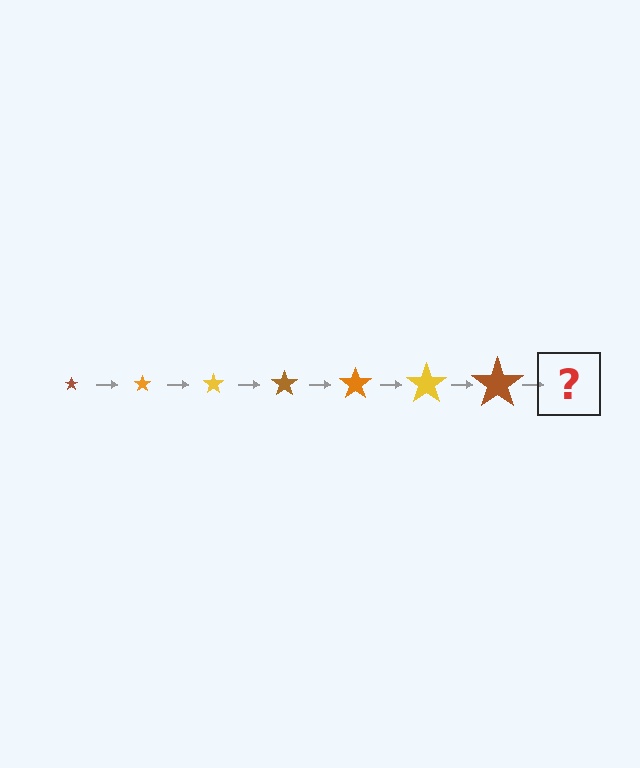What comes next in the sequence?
The next element should be an orange star, larger than the previous one.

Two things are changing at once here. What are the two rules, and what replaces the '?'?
The two rules are that the star grows larger each step and the color cycles through brown, orange, and yellow. The '?' should be an orange star, larger than the previous one.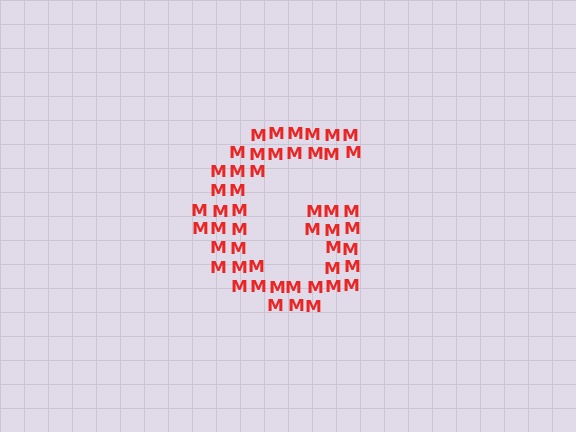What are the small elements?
The small elements are letter M's.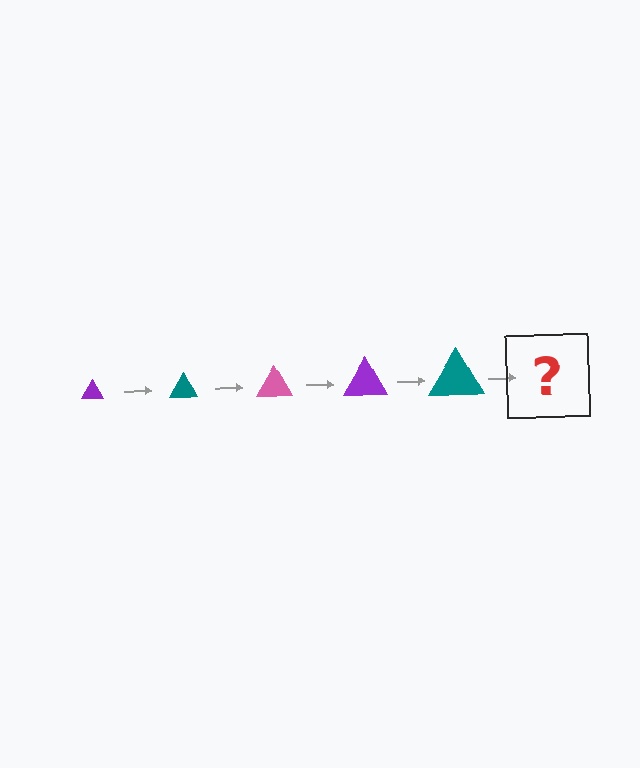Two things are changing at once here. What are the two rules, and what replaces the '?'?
The two rules are that the triangle grows larger each step and the color cycles through purple, teal, and pink. The '?' should be a pink triangle, larger than the previous one.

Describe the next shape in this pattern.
It should be a pink triangle, larger than the previous one.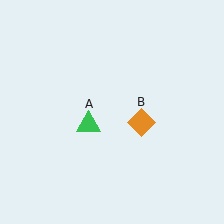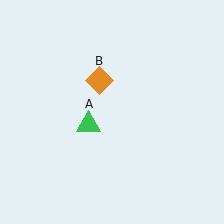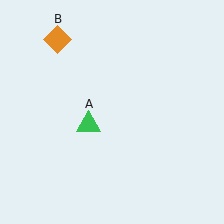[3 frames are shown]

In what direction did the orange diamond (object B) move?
The orange diamond (object B) moved up and to the left.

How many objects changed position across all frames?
1 object changed position: orange diamond (object B).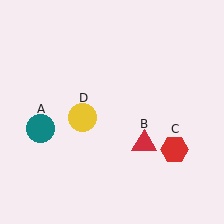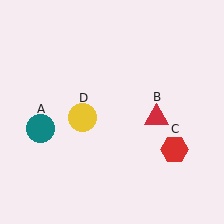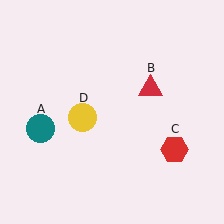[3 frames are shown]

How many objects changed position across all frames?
1 object changed position: red triangle (object B).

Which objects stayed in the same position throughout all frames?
Teal circle (object A) and red hexagon (object C) and yellow circle (object D) remained stationary.